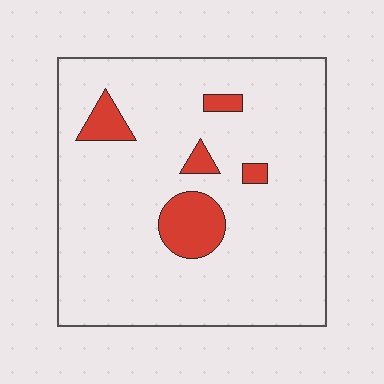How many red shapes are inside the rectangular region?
5.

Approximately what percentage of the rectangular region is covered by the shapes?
Approximately 10%.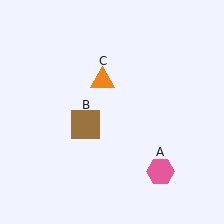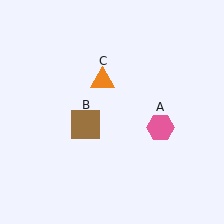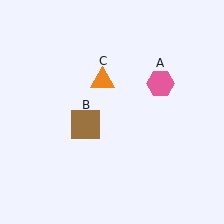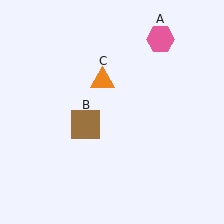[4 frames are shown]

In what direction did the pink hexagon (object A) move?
The pink hexagon (object A) moved up.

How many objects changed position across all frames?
1 object changed position: pink hexagon (object A).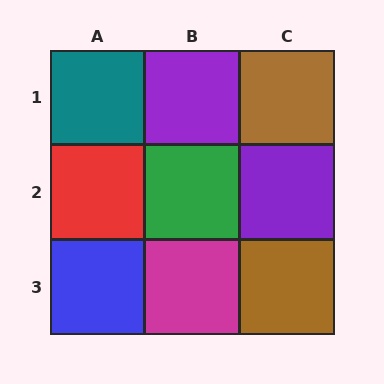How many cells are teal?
1 cell is teal.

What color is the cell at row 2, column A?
Red.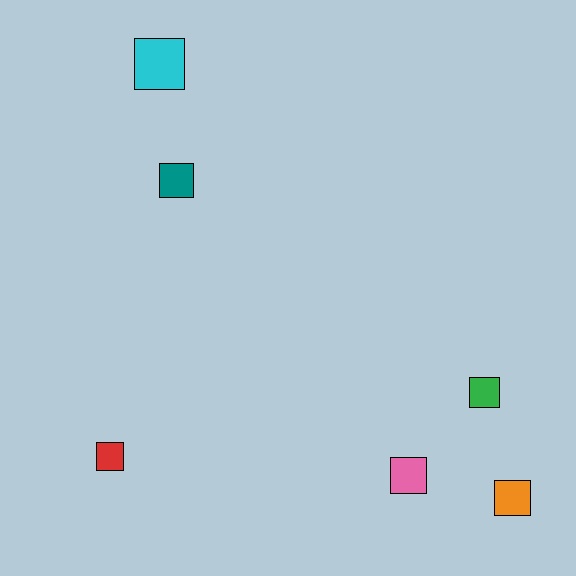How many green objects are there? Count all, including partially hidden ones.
There is 1 green object.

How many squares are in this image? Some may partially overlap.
There are 6 squares.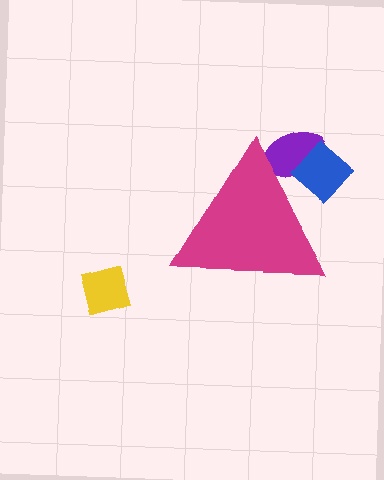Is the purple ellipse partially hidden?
Yes, the purple ellipse is partially hidden behind the magenta triangle.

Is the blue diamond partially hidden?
Yes, the blue diamond is partially hidden behind the magenta triangle.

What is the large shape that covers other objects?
A magenta triangle.